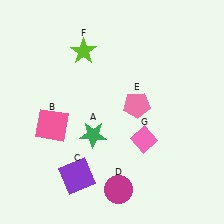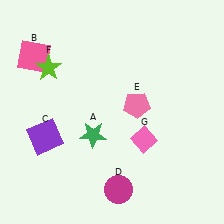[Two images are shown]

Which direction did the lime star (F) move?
The lime star (F) moved left.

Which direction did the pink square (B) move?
The pink square (B) moved up.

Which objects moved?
The objects that moved are: the pink square (B), the purple square (C), the lime star (F).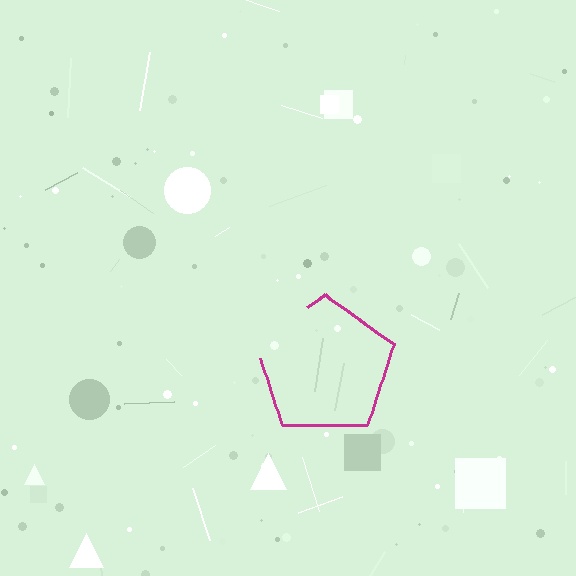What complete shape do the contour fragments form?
The contour fragments form a pentagon.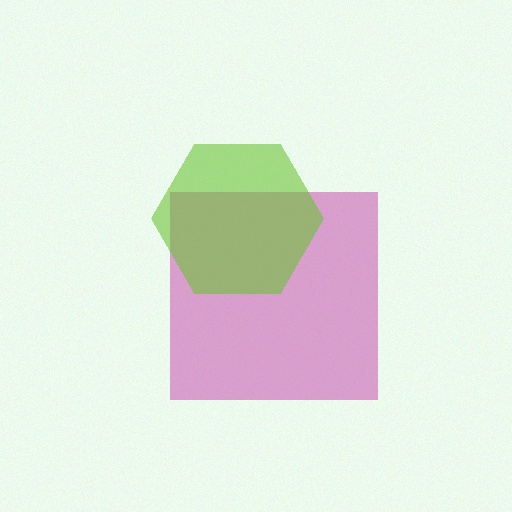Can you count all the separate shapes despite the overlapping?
Yes, there are 2 separate shapes.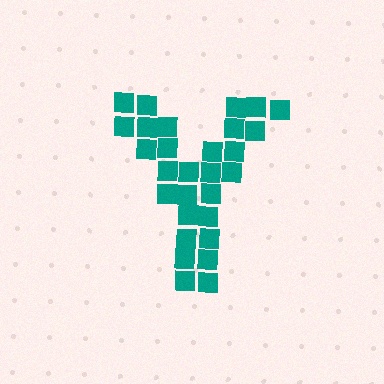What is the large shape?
The large shape is the letter Y.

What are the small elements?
The small elements are squares.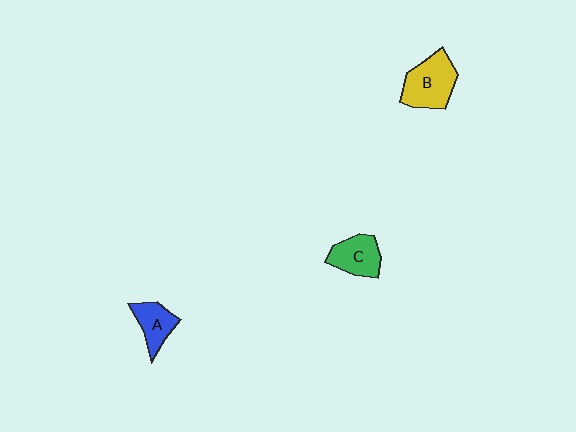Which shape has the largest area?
Shape B (yellow).